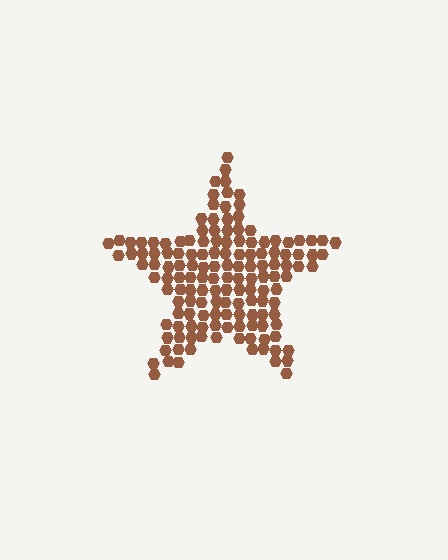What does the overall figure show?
The overall figure shows a star.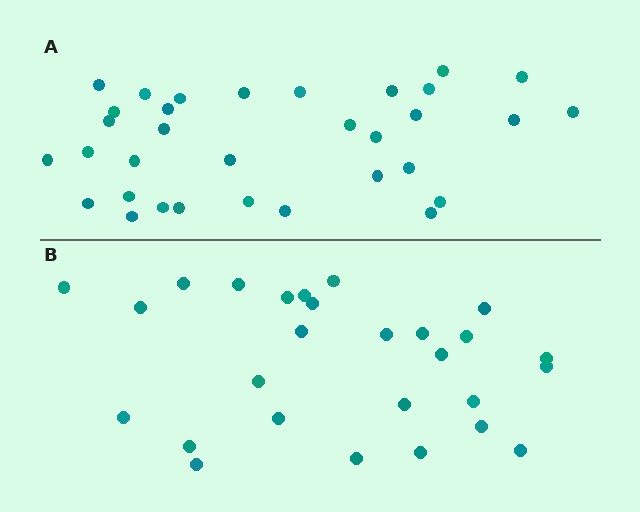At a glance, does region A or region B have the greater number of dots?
Region A (the top region) has more dots.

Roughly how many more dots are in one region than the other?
Region A has about 6 more dots than region B.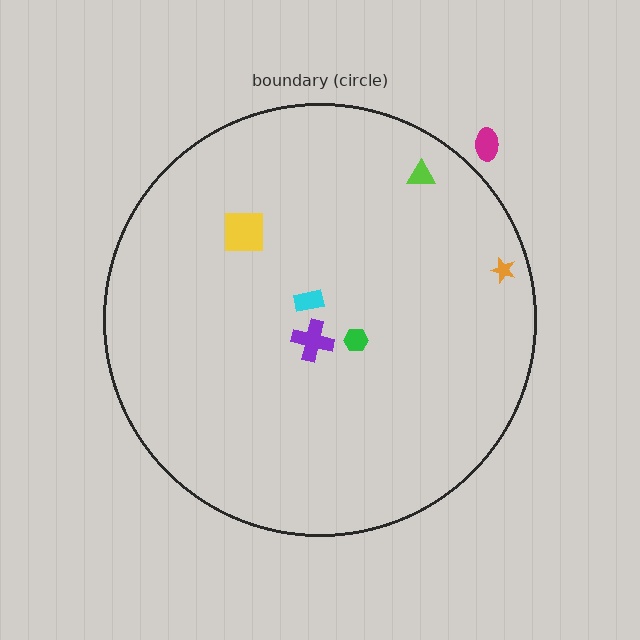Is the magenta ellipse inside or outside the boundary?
Outside.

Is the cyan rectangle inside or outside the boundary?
Inside.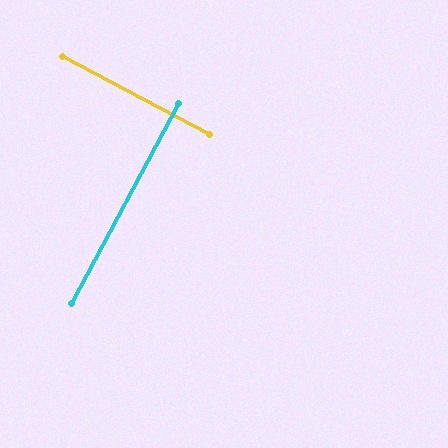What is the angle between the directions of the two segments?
Approximately 90 degrees.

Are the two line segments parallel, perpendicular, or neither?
Perpendicular — they meet at approximately 90°.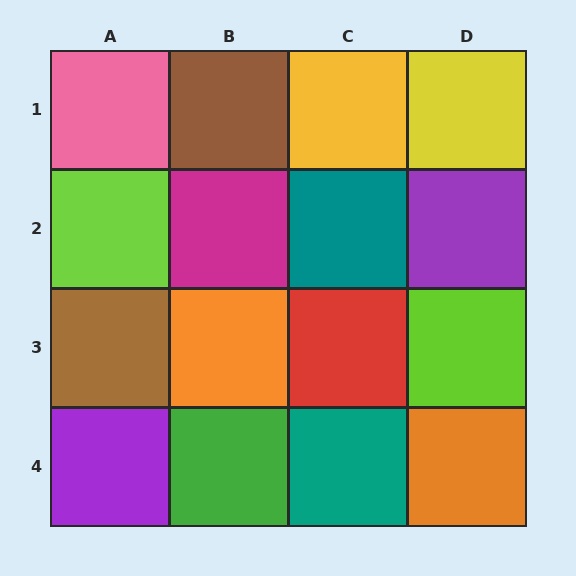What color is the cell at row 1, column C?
Yellow.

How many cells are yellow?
2 cells are yellow.